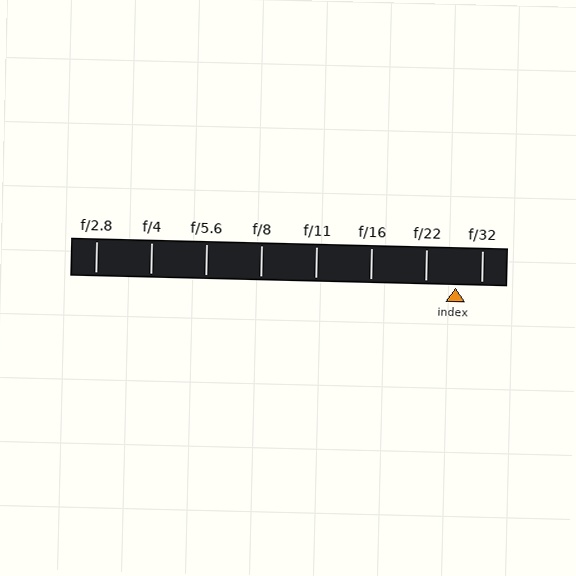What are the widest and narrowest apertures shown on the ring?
The widest aperture shown is f/2.8 and the narrowest is f/32.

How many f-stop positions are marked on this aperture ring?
There are 8 f-stop positions marked.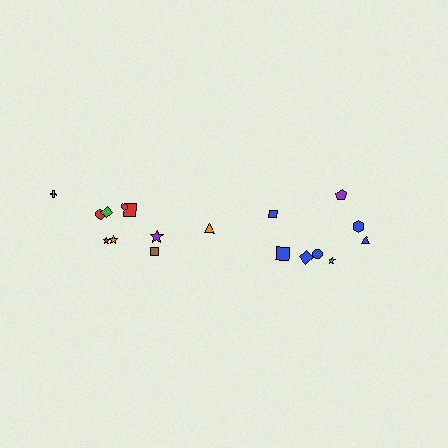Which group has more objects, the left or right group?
The left group.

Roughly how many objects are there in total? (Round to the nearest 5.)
Roughly 20 objects in total.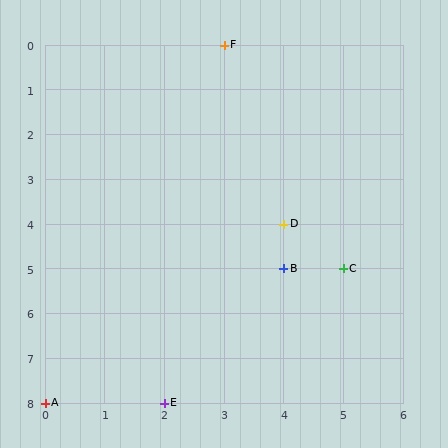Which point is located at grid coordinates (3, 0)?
Point F is at (3, 0).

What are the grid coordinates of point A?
Point A is at grid coordinates (0, 8).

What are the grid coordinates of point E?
Point E is at grid coordinates (2, 8).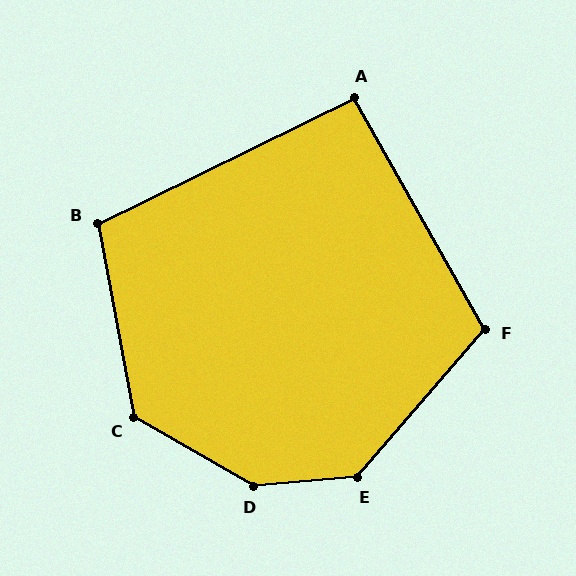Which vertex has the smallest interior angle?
A, at approximately 93 degrees.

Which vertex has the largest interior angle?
D, at approximately 145 degrees.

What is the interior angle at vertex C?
Approximately 131 degrees (obtuse).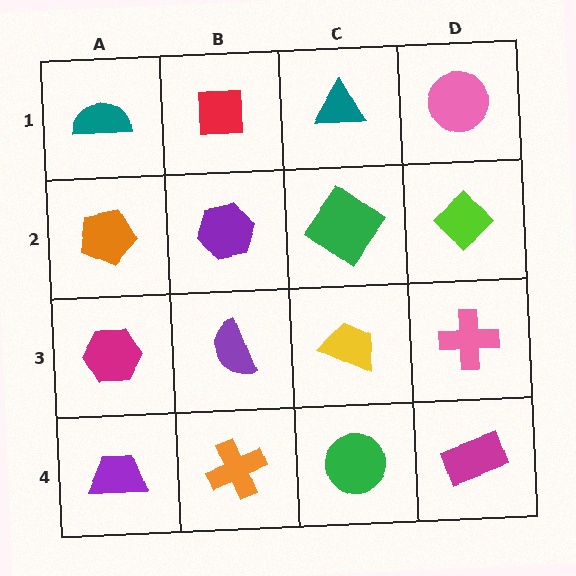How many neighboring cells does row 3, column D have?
3.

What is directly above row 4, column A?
A magenta hexagon.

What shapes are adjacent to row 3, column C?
A green diamond (row 2, column C), a green circle (row 4, column C), a purple semicircle (row 3, column B), a pink cross (row 3, column D).